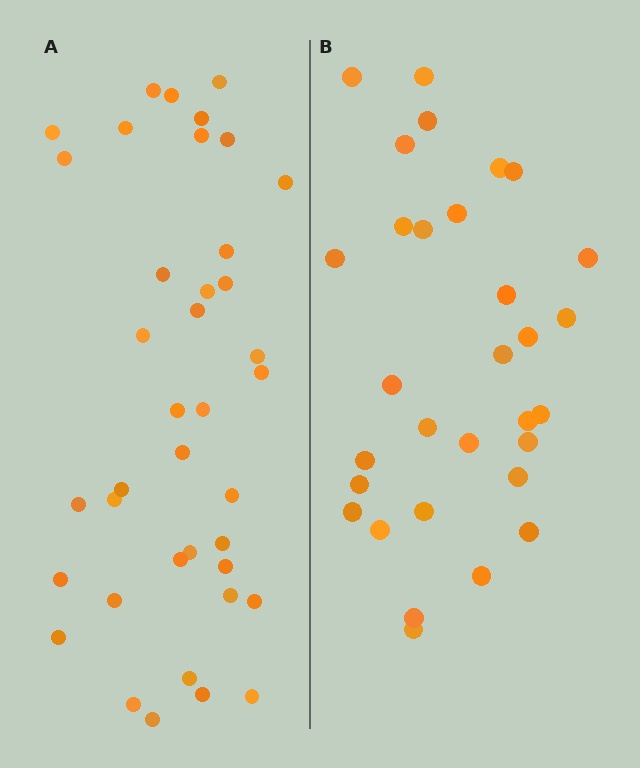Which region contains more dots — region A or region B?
Region A (the left region) has more dots.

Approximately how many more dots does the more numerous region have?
Region A has roughly 8 or so more dots than region B.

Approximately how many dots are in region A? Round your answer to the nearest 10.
About 40 dots. (The exact count is 39, which rounds to 40.)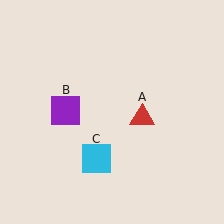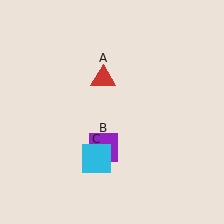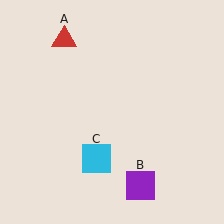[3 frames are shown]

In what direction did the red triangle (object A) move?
The red triangle (object A) moved up and to the left.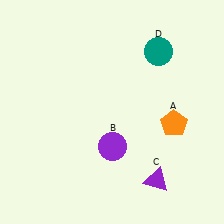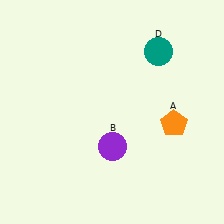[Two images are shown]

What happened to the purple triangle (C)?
The purple triangle (C) was removed in Image 2. It was in the bottom-right area of Image 1.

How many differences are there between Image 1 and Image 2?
There is 1 difference between the two images.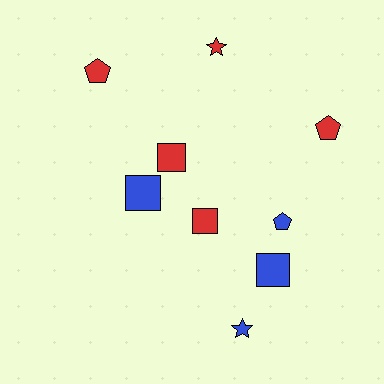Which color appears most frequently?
Red, with 5 objects.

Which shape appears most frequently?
Square, with 4 objects.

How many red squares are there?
There are 2 red squares.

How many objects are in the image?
There are 9 objects.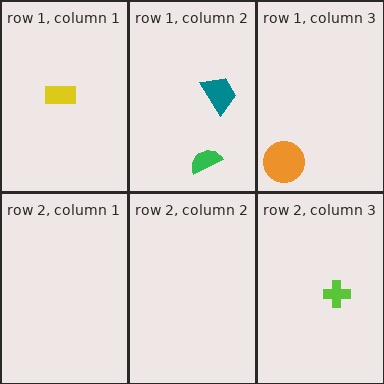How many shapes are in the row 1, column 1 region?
1.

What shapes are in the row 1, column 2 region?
The teal trapezoid, the green semicircle.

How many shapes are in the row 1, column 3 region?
1.